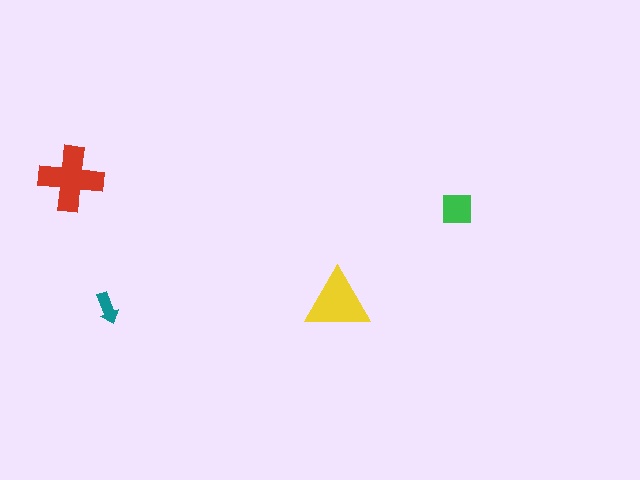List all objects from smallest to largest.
The teal arrow, the green square, the yellow triangle, the red cross.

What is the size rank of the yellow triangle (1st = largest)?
2nd.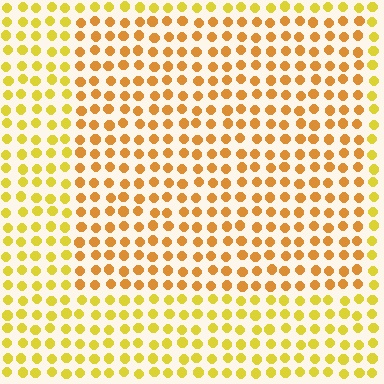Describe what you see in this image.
The image is filled with small yellow elements in a uniform arrangement. A rectangle-shaped region is visible where the elements are tinted to a slightly different hue, forming a subtle color boundary.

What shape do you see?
I see a rectangle.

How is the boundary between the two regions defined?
The boundary is defined purely by a slight shift in hue (about 24 degrees). Spacing, size, and orientation are identical on both sides.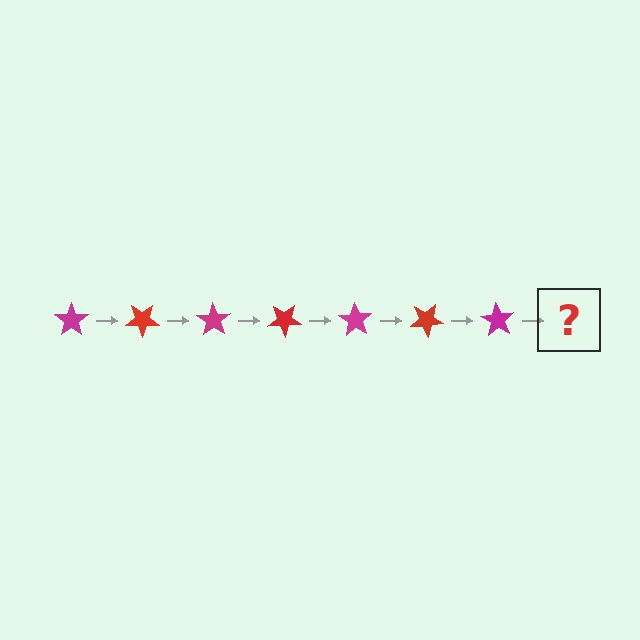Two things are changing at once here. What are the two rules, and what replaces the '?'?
The two rules are that it rotates 35 degrees each step and the color cycles through magenta and red. The '?' should be a red star, rotated 245 degrees from the start.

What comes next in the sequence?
The next element should be a red star, rotated 245 degrees from the start.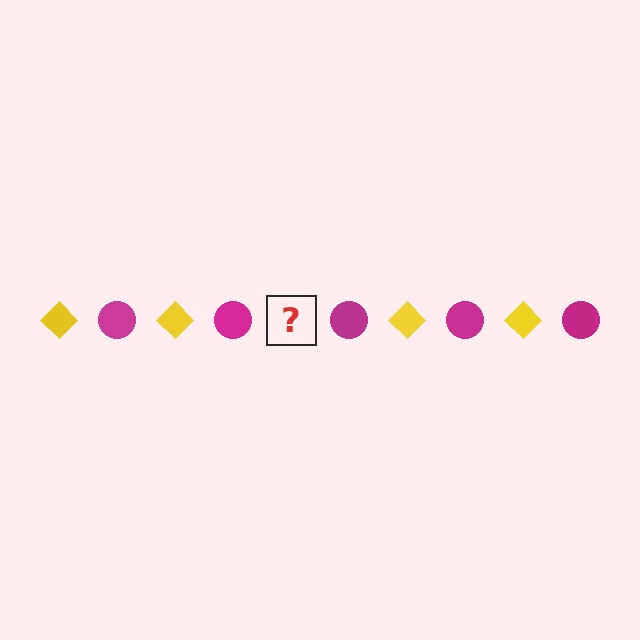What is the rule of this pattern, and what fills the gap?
The rule is that the pattern alternates between yellow diamond and magenta circle. The gap should be filled with a yellow diamond.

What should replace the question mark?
The question mark should be replaced with a yellow diamond.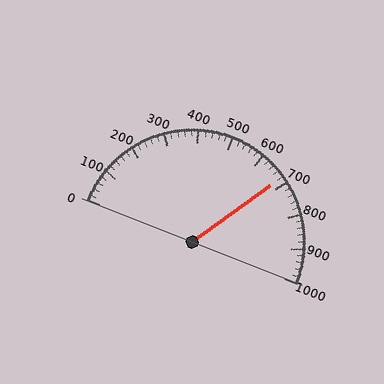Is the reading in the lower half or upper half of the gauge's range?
The reading is in the upper half of the range (0 to 1000).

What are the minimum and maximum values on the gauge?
The gauge ranges from 0 to 1000.